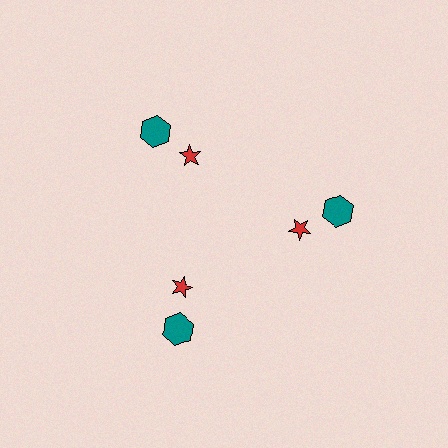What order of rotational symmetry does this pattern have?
This pattern has 3-fold rotational symmetry.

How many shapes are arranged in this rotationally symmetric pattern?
There are 6 shapes, arranged in 3 groups of 2.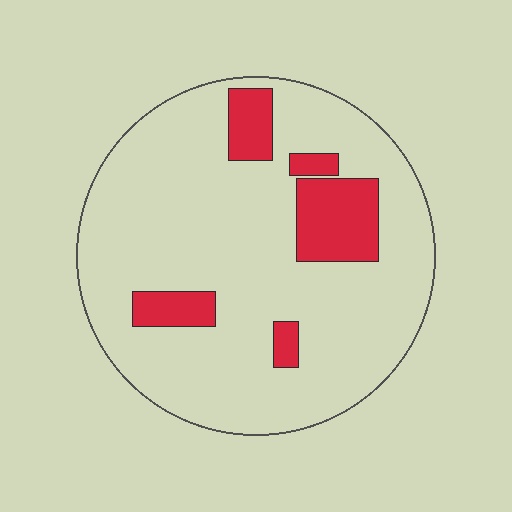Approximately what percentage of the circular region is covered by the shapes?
Approximately 15%.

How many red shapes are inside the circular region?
5.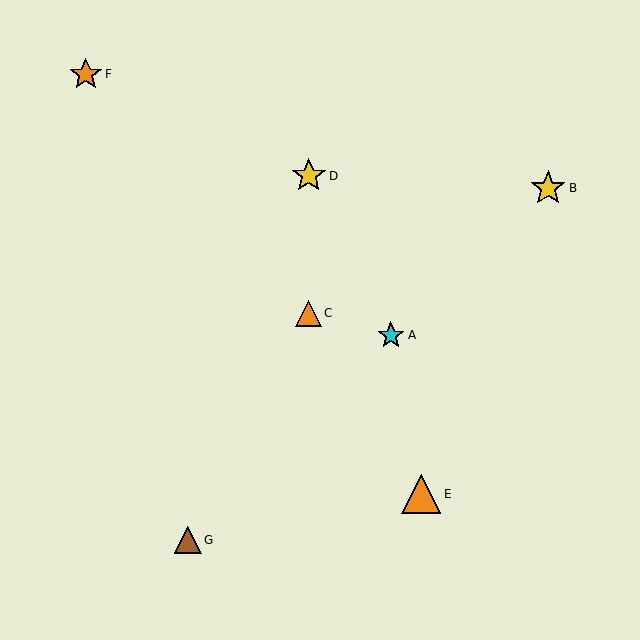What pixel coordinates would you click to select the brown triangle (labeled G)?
Click at (188, 540) to select the brown triangle G.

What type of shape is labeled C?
Shape C is an orange triangle.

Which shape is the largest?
The orange triangle (labeled E) is the largest.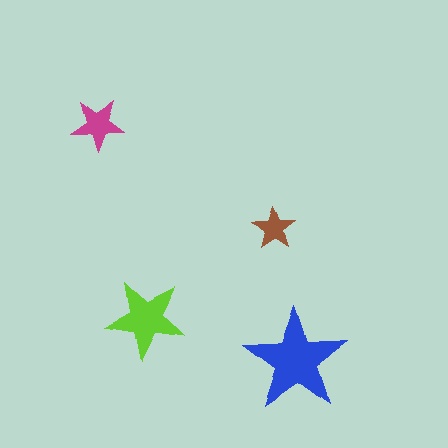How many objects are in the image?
There are 4 objects in the image.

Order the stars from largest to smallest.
the blue one, the lime one, the magenta one, the brown one.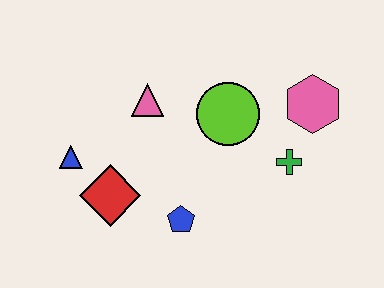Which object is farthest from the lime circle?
The blue triangle is farthest from the lime circle.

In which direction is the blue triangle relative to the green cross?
The blue triangle is to the left of the green cross.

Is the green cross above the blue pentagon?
Yes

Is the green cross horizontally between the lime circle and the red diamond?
No